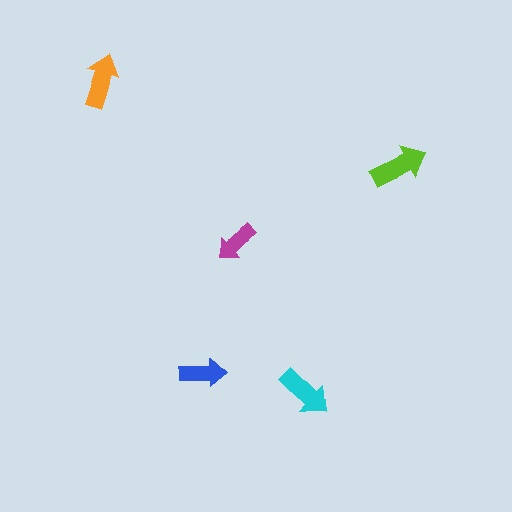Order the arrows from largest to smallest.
the lime one, the cyan one, the orange one, the blue one, the magenta one.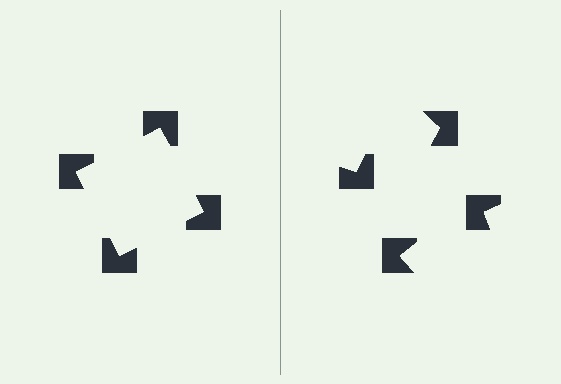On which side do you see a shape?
An illusory square appears on the left side. On the right side the wedge cuts are rotated, so no coherent shape forms.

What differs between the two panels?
The notched squares are positioned identically on both sides; only the wedge orientations differ. On the left they align to a square; on the right they are misaligned.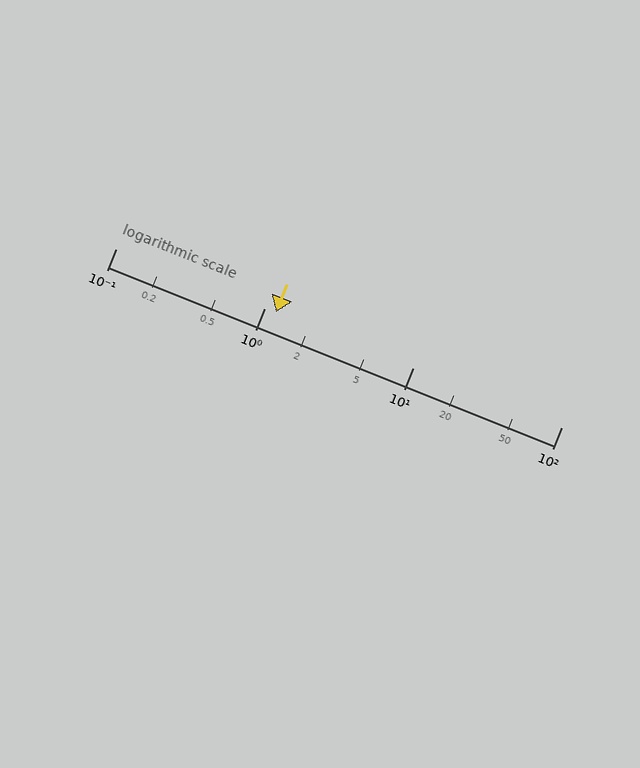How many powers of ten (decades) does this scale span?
The scale spans 3 decades, from 0.1 to 100.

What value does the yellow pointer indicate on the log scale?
The pointer indicates approximately 1.2.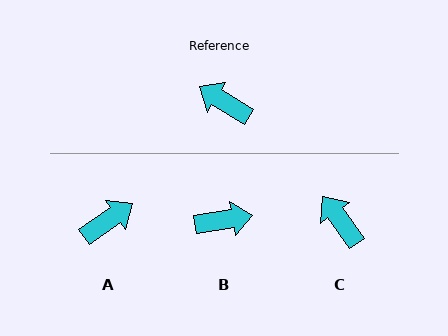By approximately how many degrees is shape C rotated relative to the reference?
Approximately 23 degrees clockwise.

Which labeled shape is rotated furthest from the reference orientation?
B, about 139 degrees away.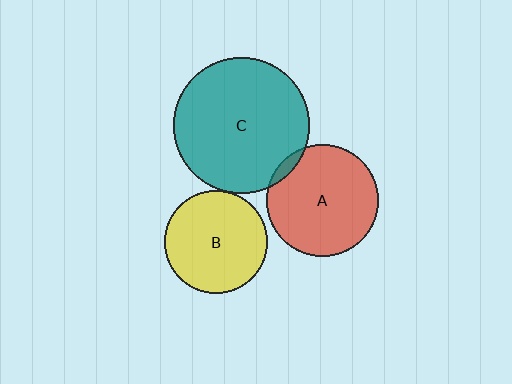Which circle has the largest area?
Circle C (teal).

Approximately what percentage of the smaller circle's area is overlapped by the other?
Approximately 5%.